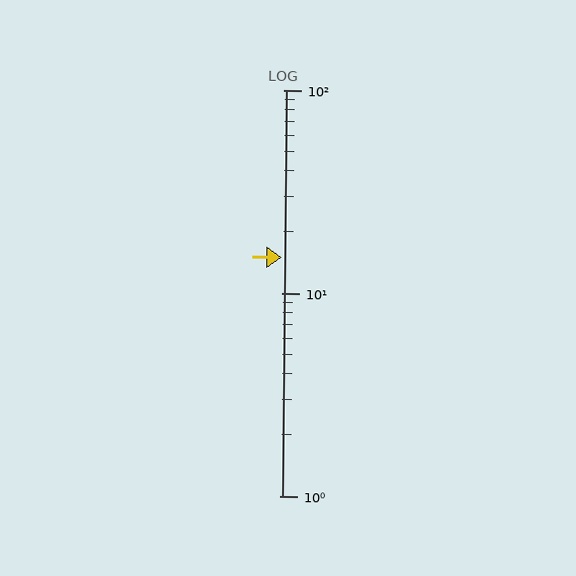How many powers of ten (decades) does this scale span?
The scale spans 2 decades, from 1 to 100.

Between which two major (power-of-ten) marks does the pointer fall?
The pointer is between 10 and 100.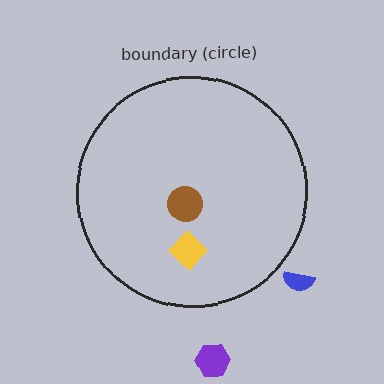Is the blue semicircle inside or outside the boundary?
Outside.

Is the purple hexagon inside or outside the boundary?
Outside.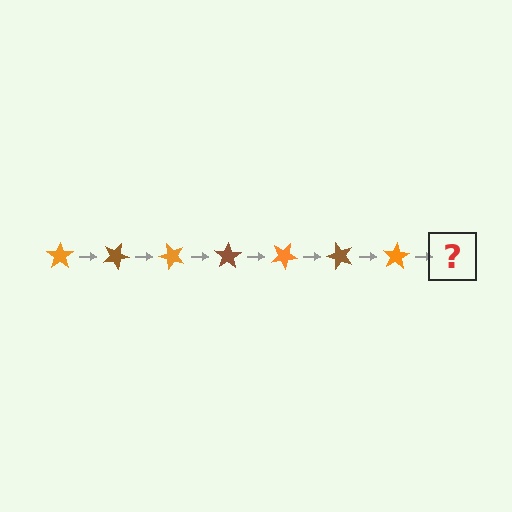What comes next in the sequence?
The next element should be a brown star, rotated 175 degrees from the start.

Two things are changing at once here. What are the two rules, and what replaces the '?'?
The two rules are that it rotates 25 degrees each step and the color cycles through orange and brown. The '?' should be a brown star, rotated 175 degrees from the start.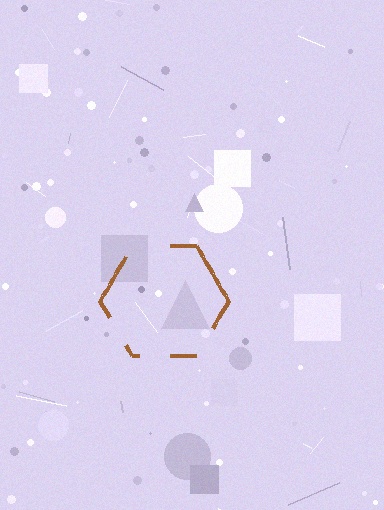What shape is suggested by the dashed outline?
The dashed outline suggests a hexagon.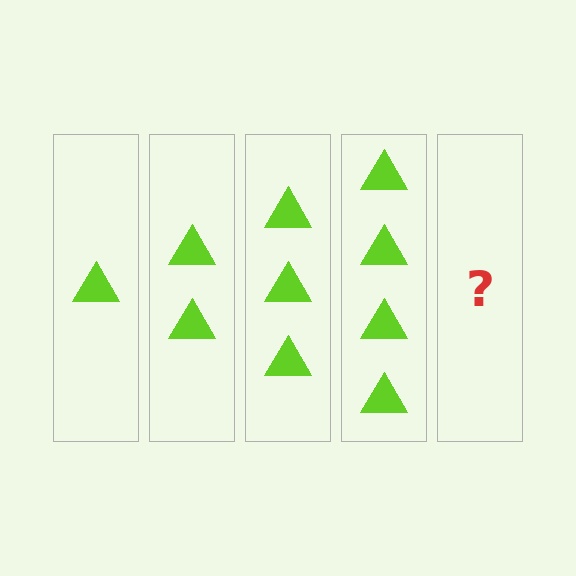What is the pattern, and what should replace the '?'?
The pattern is that each step adds one more triangle. The '?' should be 5 triangles.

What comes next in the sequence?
The next element should be 5 triangles.